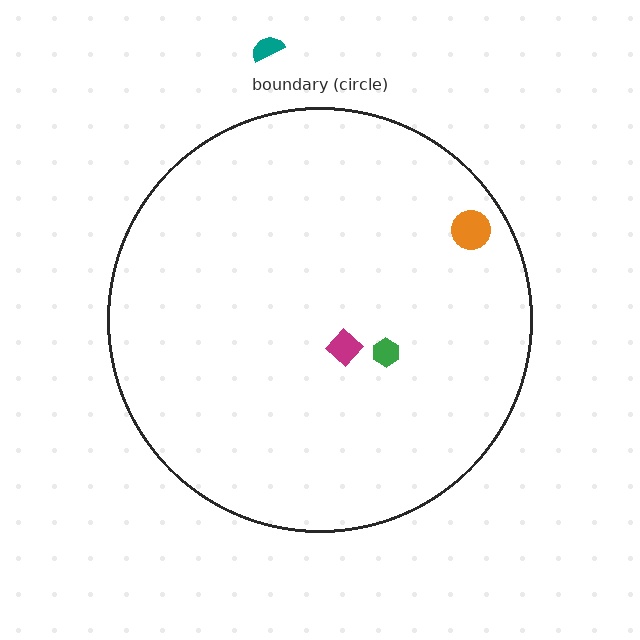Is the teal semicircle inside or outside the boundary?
Outside.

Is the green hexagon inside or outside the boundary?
Inside.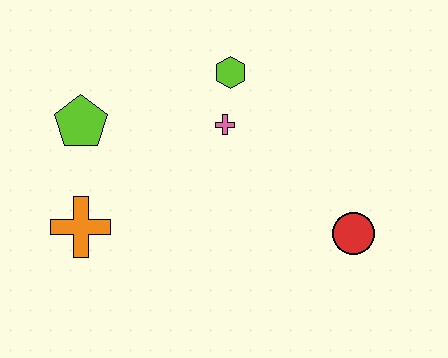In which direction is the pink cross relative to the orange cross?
The pink cross is to the right of the orange cross.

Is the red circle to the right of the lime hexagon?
Yes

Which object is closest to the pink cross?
The lime hexagon is closest to the pink cross.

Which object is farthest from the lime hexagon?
The orange cross is farthest from the lime hexagon.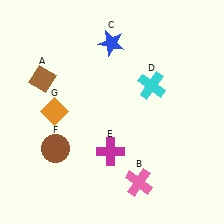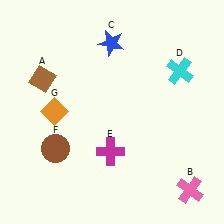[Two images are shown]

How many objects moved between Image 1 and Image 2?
2 objects moved between the two images.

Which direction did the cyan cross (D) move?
The cyan cross (D) moved right.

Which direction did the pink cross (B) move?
The pink cross (B) moved right.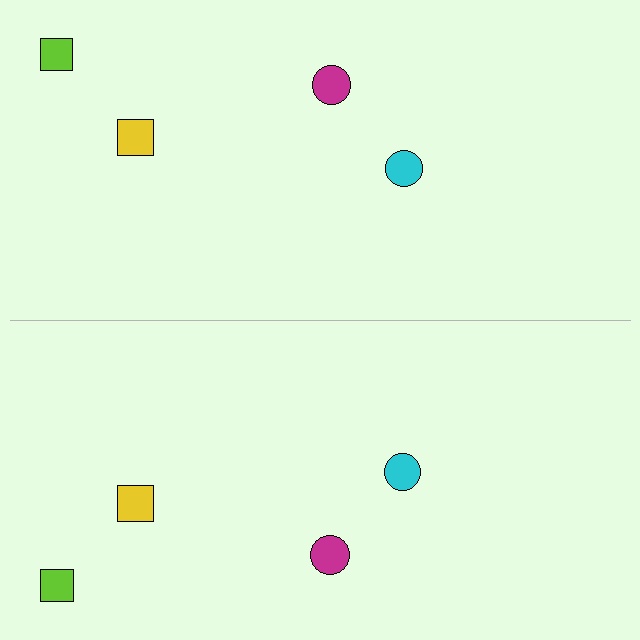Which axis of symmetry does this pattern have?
The pattern has a horizontal axis of symmetry running through the center of the image.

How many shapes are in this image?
There are 8 shapes in this image.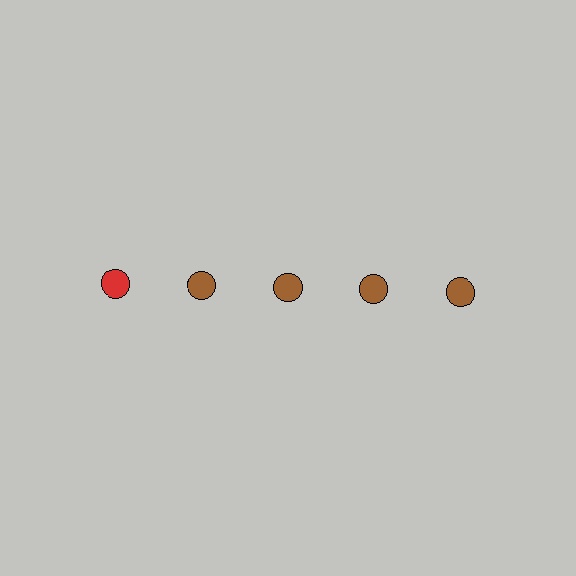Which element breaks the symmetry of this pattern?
The red circle in the top row, leftmost column breaks the symmetry. All other shapes are brown circles.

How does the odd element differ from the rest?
It has a different color: red instead of brown.